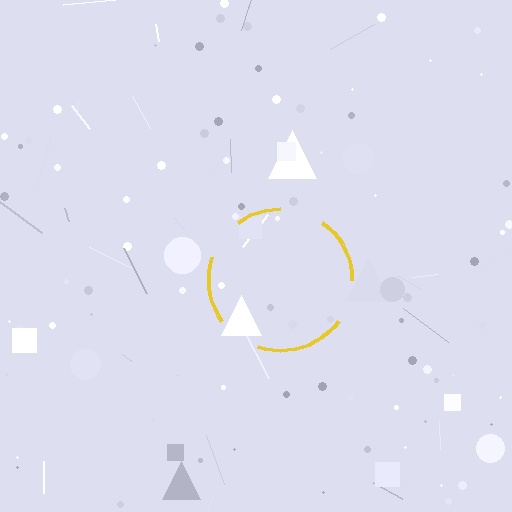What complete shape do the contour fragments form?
The contour fragments form a circle.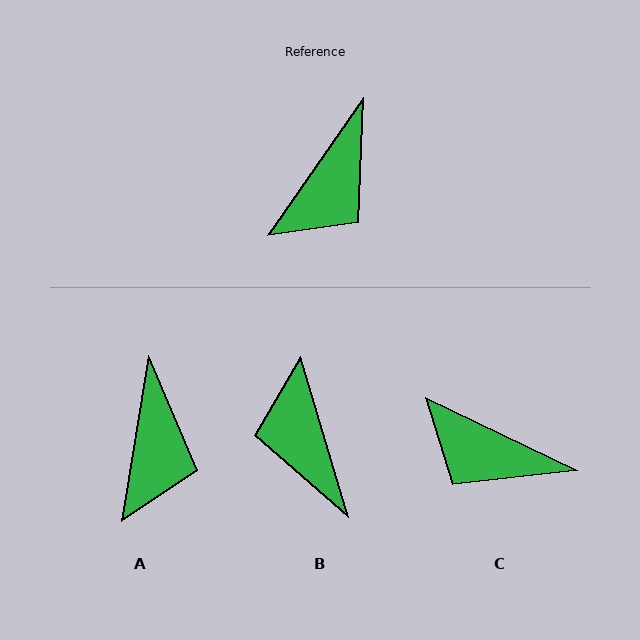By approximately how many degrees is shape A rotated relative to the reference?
Approximately 26 degrees counter-clockwise.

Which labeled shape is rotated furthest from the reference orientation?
B, about 128 degrees away.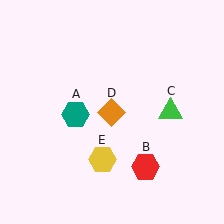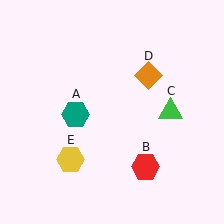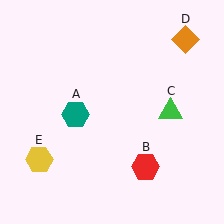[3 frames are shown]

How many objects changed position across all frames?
2 objects changed position: orange diamond (object D), yellow hexagon (object E).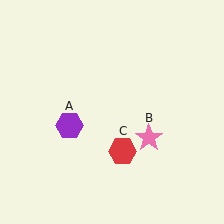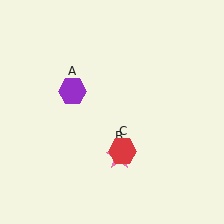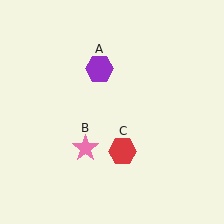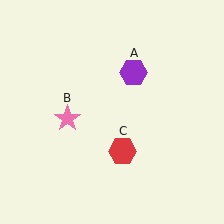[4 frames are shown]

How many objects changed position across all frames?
2 objects changed position: purple hexagon (object A), pink star (object B).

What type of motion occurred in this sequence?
The purple hexagon (object A), pink star (object B) rotated clockwise around the center of the scene.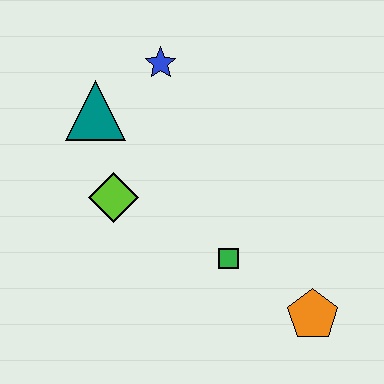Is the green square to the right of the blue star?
Yes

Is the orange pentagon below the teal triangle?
Yes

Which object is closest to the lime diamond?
The teal triangle is closest to the lime diamond.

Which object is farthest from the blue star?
The orange pentagon is farthest from the blue star.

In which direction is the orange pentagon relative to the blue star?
The orange pentagon is below the blue star.